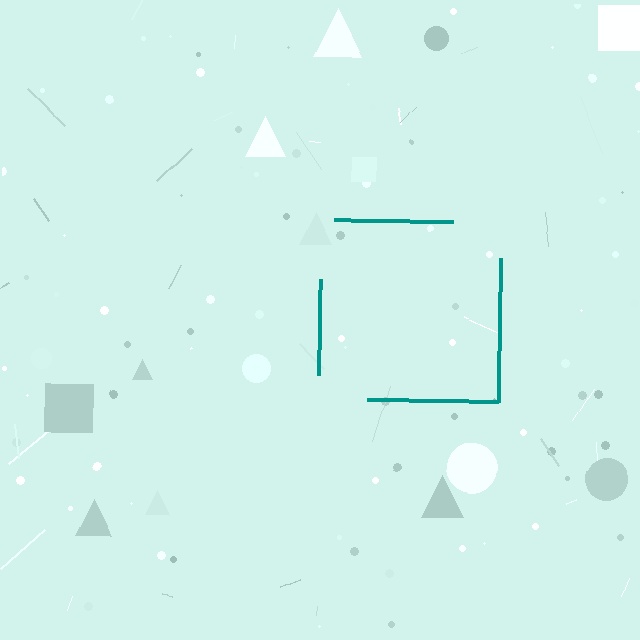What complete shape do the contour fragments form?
The contour fragments form a square.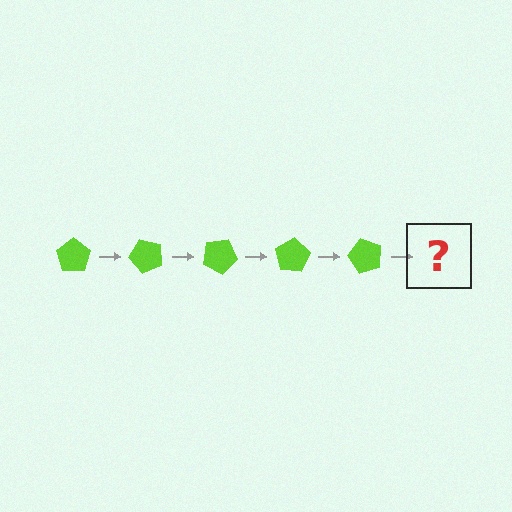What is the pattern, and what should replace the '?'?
The pattern is that the pentagon rotates 50 degrees each step. The '?' should be a lime pentagon rotated 250 degrees.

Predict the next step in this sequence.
The next step is a lime pentagon rotated 250 degrees.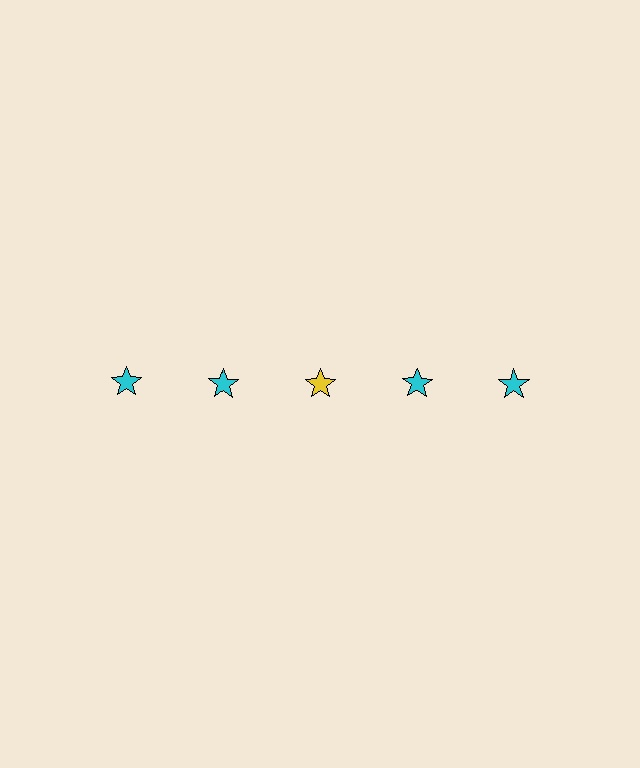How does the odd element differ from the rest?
It has a different color: yellow instead of cyan.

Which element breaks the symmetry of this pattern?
The yellow star in the top row, center column breaks the symmetry. All other shapes are cyan stars.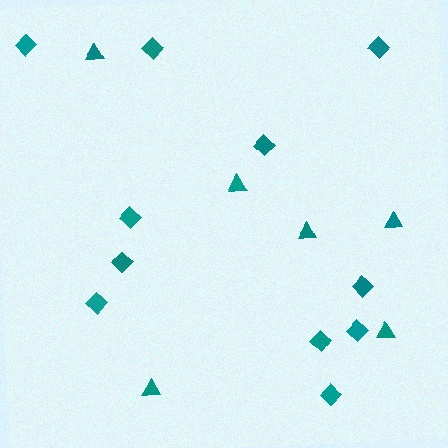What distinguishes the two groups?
There are 2 groups: one group of diamonds (11) and one group of triangles (6).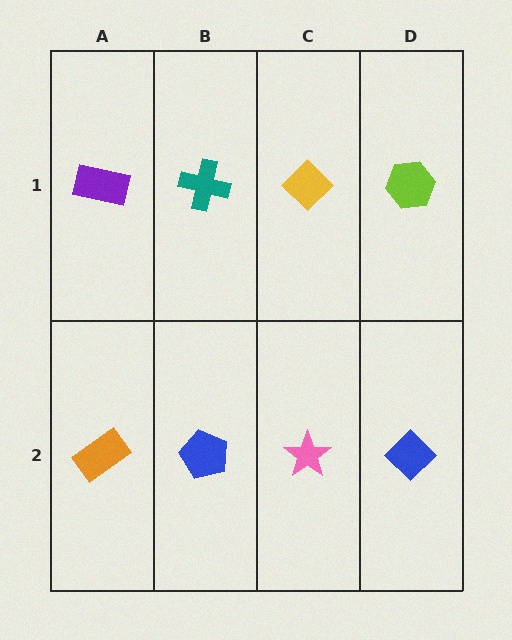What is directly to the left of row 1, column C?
A teal cross.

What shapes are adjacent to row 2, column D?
A lime hexagon (row 1, column D), a pink star (row 2, column C).